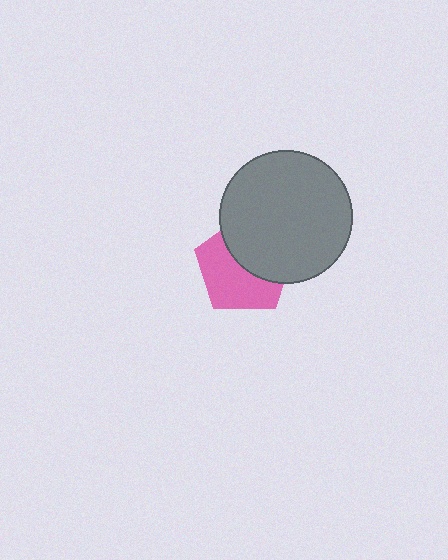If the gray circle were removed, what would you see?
You would see the complete pink pentagon.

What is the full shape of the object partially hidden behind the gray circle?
The partially hidden object is a pink pentagon.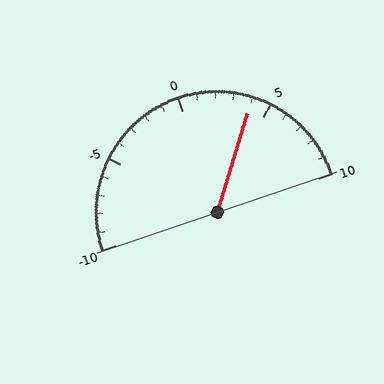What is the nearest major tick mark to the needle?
The nearest major tick mark is 5.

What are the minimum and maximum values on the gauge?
The gauge ranges from -10 to 10.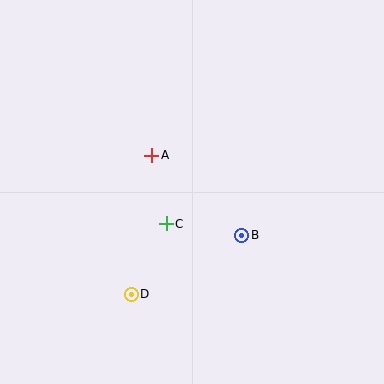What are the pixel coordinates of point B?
Point B is at (242, 235).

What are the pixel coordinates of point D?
Point D is at (131, 294).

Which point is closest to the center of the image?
Point C at (166, 224) is closest to the center.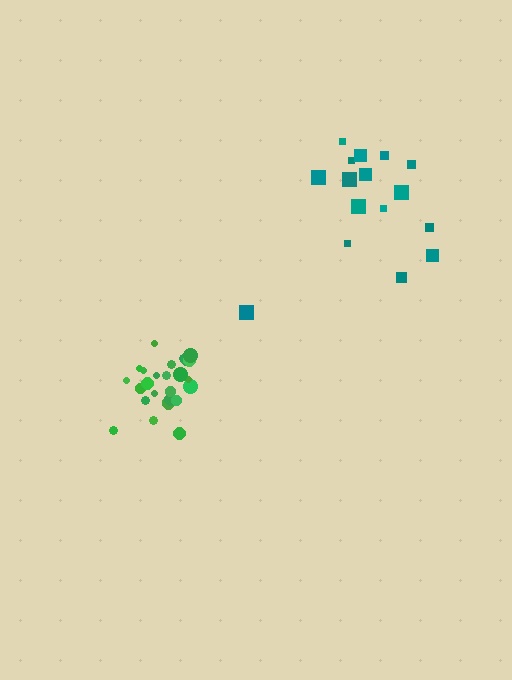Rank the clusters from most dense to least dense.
green, teal.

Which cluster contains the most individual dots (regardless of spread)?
Green (26).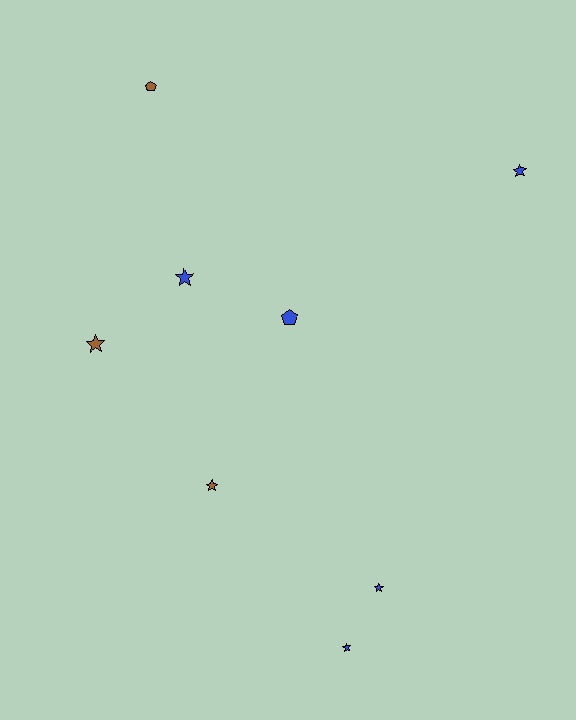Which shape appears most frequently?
Star, with 6 objects.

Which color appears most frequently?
Blue, with 5 objects.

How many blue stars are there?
There are 4 blue stars.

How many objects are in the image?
There are 8 objects.